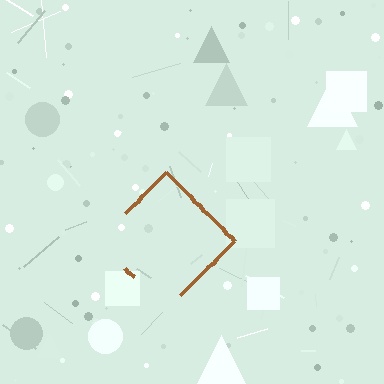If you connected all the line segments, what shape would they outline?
They would outline a diamond.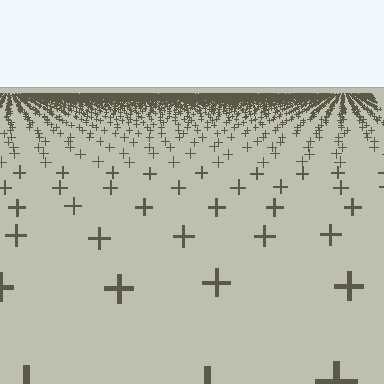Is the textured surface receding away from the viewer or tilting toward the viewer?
The surface is receding away from the viewer. Texture elements get smaller and denser toward the top.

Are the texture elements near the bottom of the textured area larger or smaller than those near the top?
Larger. Near the bottom, elements are closer to the viewer and appear at a bigger on-screen size.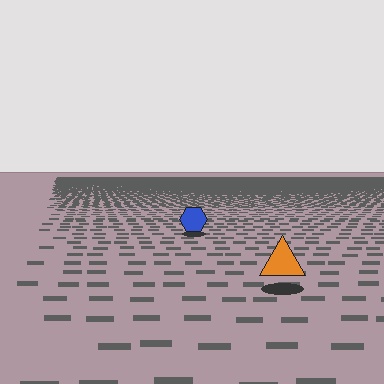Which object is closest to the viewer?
The orange triangle is closest. The texture marks near it are larger and more spread out.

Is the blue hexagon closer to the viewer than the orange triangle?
No. The orange triangle is closer — you can tell from the texture gradient: the ground texture is coarser near it.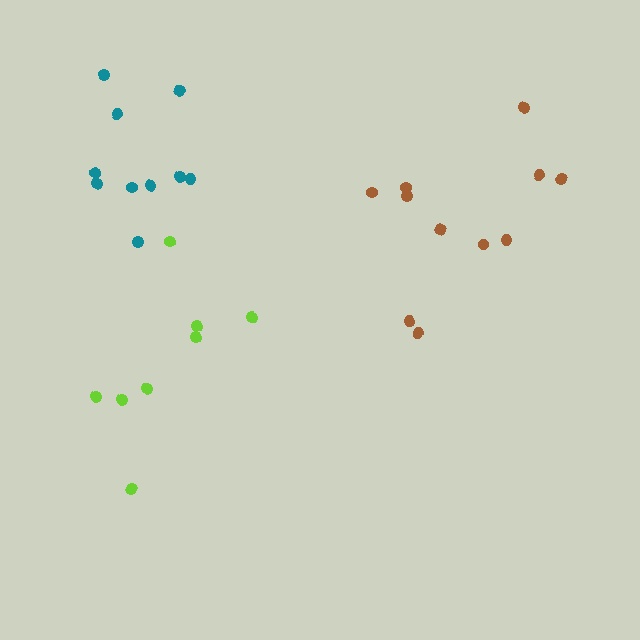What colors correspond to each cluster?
The clusters are colored: lime, brown, teal.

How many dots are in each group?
Group 1: 8 dots, Group 2: 11 dots, Group 3: 10 dots (29 total).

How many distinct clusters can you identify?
There are 3 distinct clusters.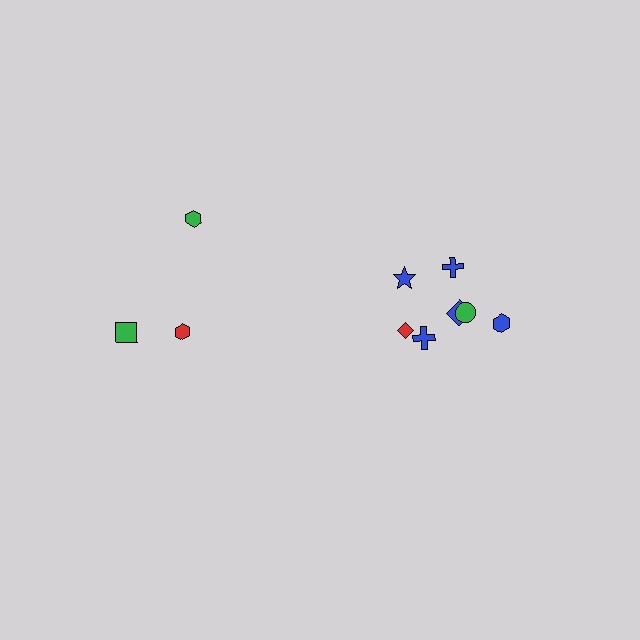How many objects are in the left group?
There are 3 objects.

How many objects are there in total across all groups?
There are 10 objects.